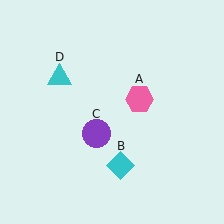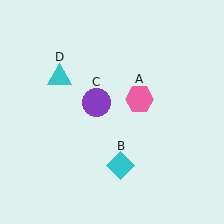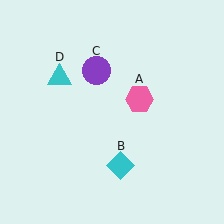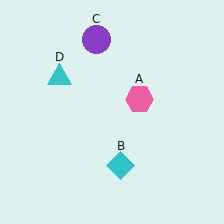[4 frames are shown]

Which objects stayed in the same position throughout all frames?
Pink hexagon (object A) and cyan diamond (object B) and cyan triangle (object D) remained stationary.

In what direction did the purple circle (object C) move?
The purple circle (object C) moved up.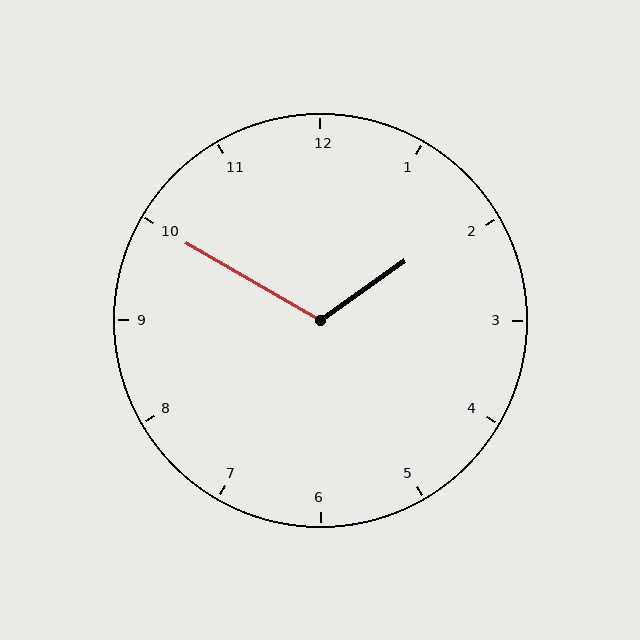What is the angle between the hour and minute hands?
Approximately 115 degrees.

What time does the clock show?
1:50.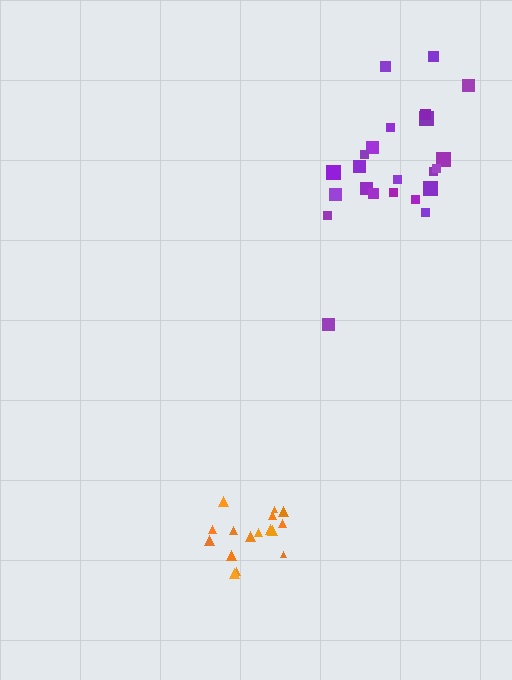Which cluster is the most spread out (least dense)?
Purple.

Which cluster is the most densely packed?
Orange.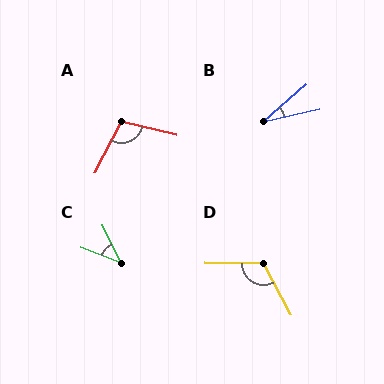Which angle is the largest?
D, at approximately 119 degrees.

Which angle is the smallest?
B, at approximately 29 degrees.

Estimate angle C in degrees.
Approximately 43 degrees.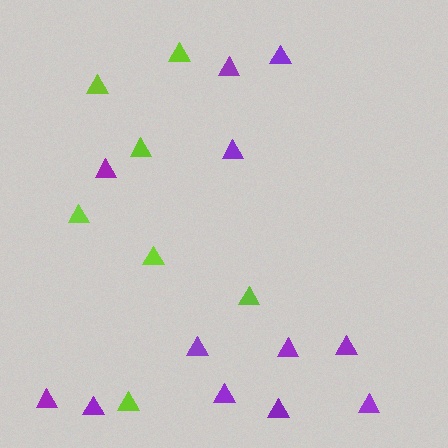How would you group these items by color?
There are 2 groups: one group of lime triangles (7) and one group of purple triangles (12).